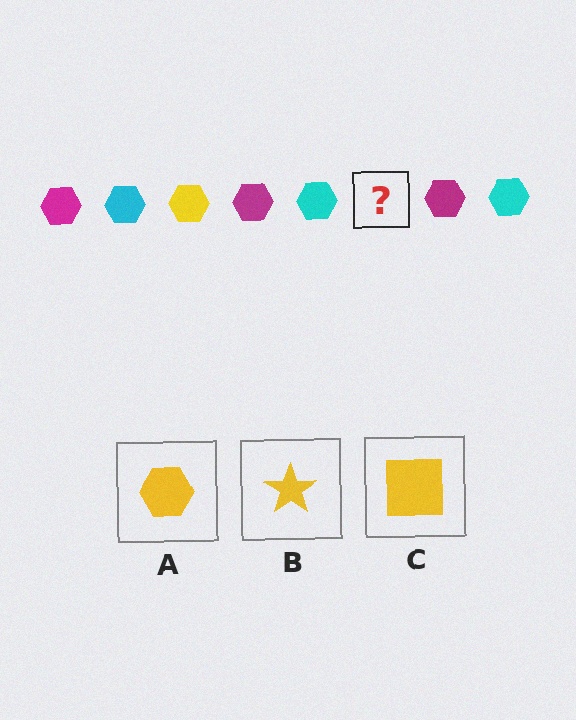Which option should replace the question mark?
Option A.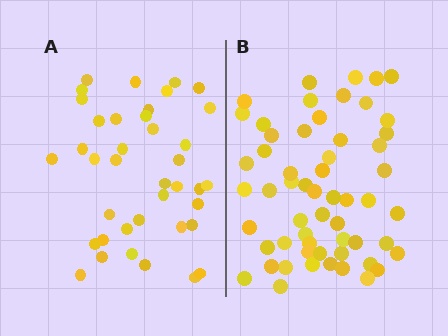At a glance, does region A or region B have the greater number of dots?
Region B (the right region) has more dots.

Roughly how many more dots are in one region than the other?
Region B has approximately 20 more dots than region A.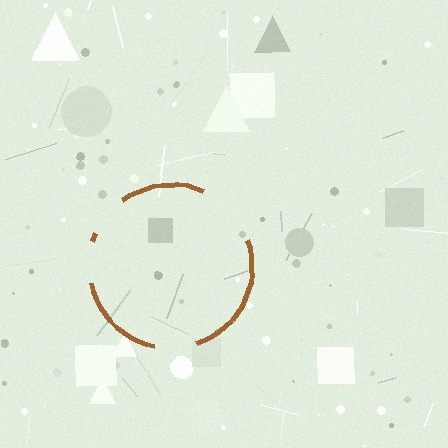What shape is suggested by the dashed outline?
The dashed outline suggests a circle.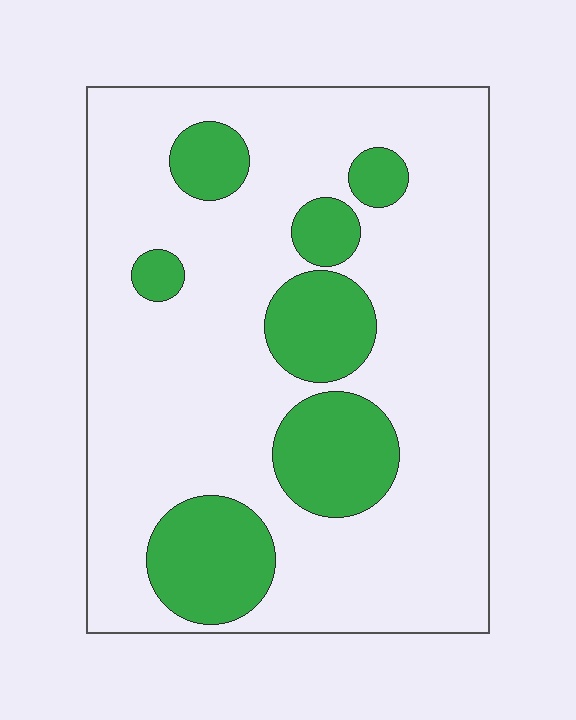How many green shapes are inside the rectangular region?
7.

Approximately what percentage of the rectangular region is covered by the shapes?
Approximately 25%.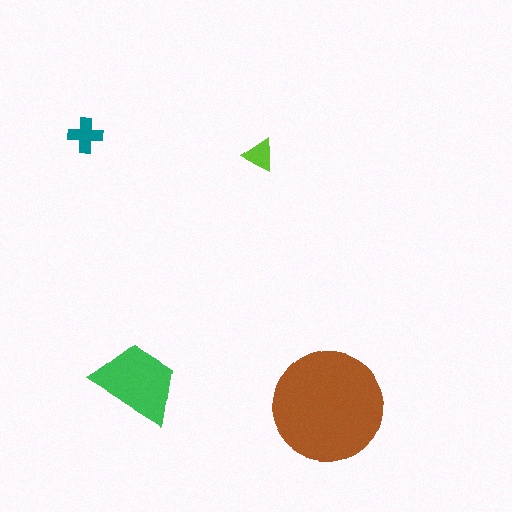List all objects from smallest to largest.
The lime triangle, the teal cross, the green trapezoid, the brown circle.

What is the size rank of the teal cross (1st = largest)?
3rd.